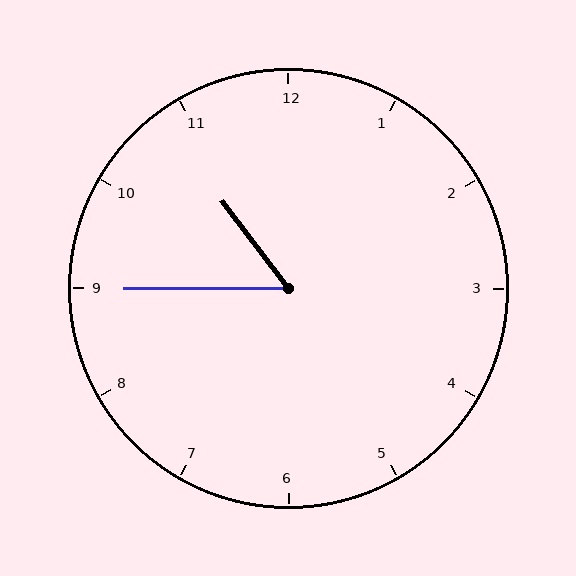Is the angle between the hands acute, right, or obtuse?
It is acute.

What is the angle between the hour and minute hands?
Approximately 52 degrees.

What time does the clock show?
10:45.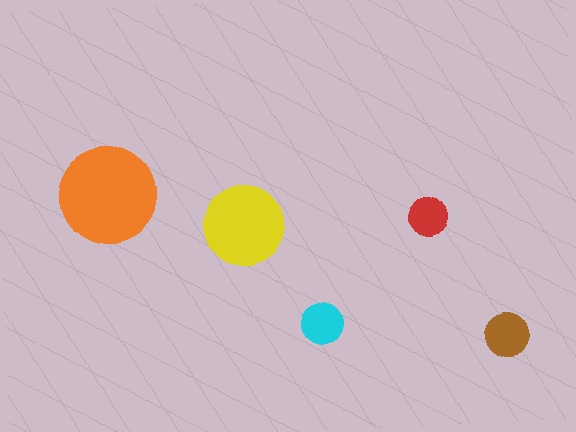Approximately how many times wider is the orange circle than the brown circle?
About 2 times wider.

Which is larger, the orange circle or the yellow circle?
The orange one.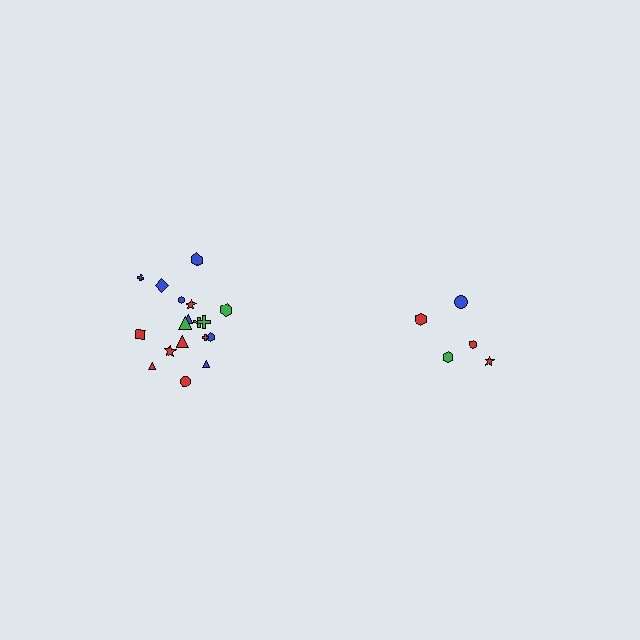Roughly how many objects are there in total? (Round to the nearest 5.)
Roughly 25 objects in total.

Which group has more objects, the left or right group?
The left group.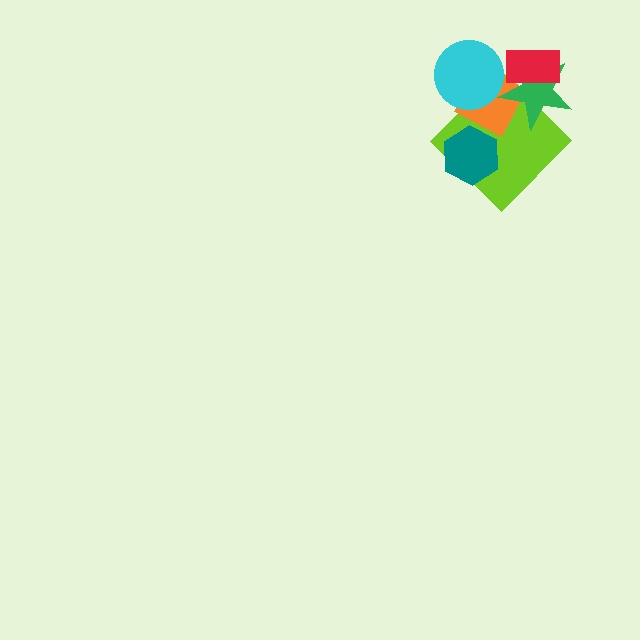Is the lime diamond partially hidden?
Yes, it is partially covered by another shape.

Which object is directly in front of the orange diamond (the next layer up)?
The teal hexagon is directly in front of the orange diamond.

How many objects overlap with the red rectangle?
2 objects overlap with the red rectangle.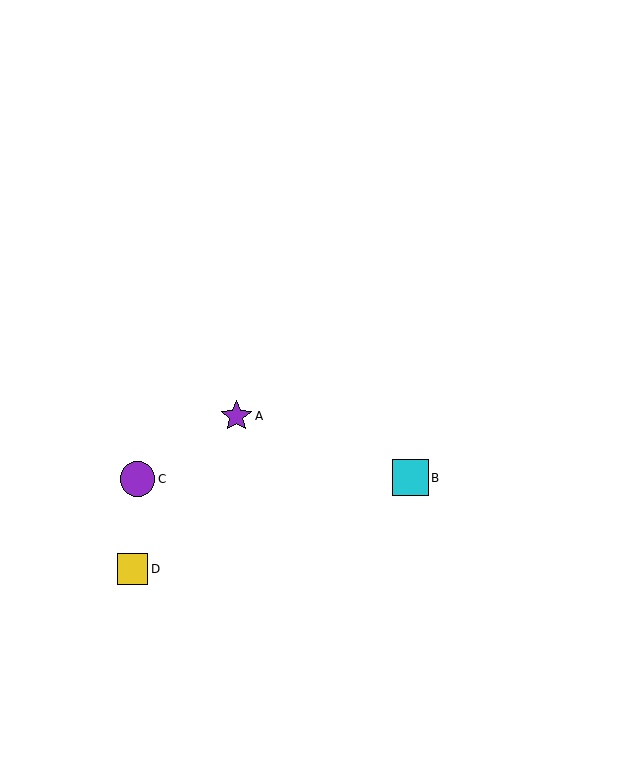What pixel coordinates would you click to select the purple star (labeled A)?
Click at (236, 416) to select the purple star A.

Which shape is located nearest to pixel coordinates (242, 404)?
The purple star (labeled A) at (236, 416) is nearest to that location.